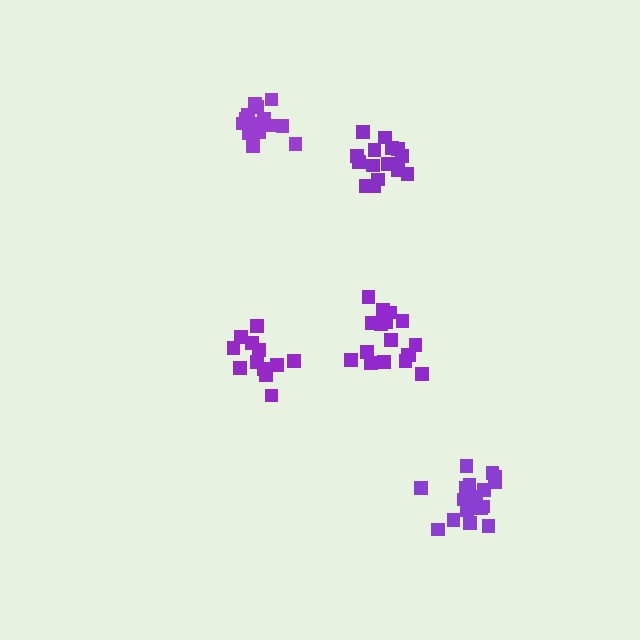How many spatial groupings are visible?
There are 5 spatial groupings.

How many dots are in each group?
Group 1: 13 dots, Group 2: 16 dots, Group 3: 18 dots, Group 4: 16 dots, Group 5: 18 dots (81 total).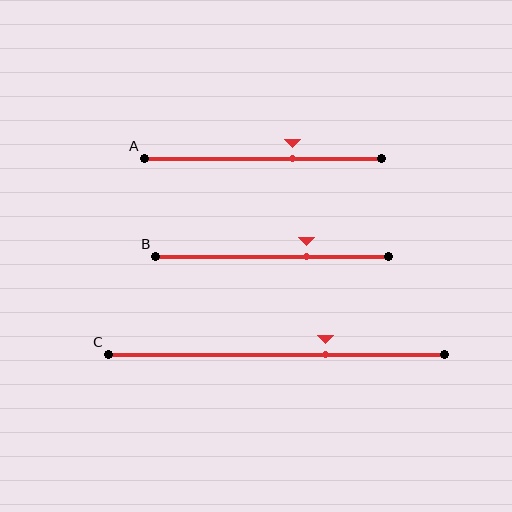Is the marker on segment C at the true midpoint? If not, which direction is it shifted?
No, the marker on segment C is shifted to the right by about 15% of the segment length.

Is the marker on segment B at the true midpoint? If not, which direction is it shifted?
No, the marker on segment B is shifted to the right by about 15% of the segment length.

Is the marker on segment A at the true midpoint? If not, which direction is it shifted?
No, the marker on segment A is shifted to the right by about 13% of the segment length.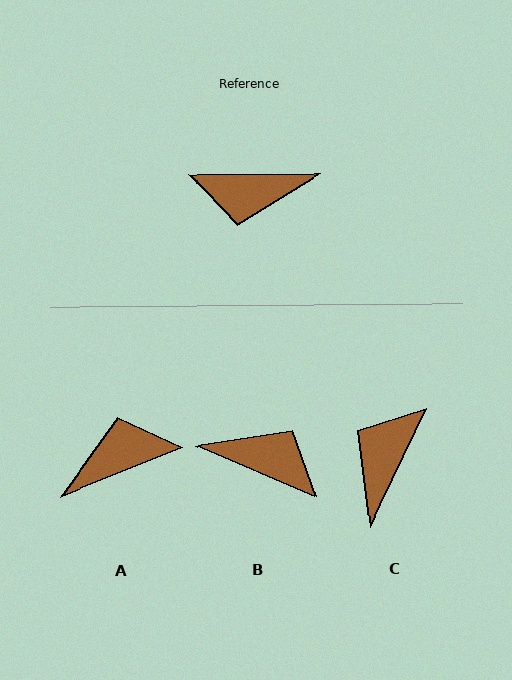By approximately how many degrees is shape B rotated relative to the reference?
Approximately 157 degrees counter-clockwise.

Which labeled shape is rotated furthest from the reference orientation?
A, about 157 degrees away.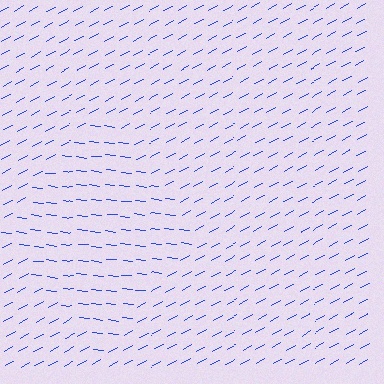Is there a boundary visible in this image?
Yes, there is a texture boundary formed by a change in line orientation.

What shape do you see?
I see a diamond.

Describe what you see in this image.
The image is filled with small blue line segments. A diamond region in the image has lines oriented differently from the surrounding lines, creating a visible texture boundary.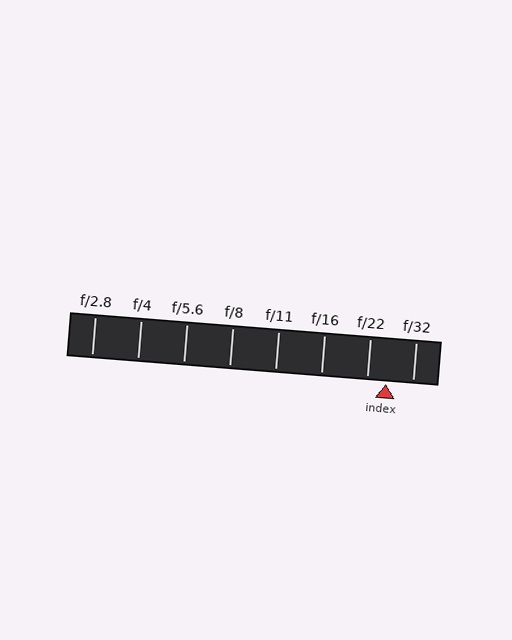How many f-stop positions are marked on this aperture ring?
There are 8 f-stop positions marked.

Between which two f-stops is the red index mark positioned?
The index mark is between f/22 and f/32.